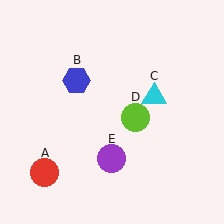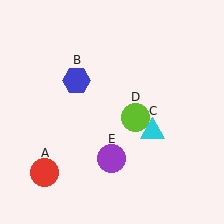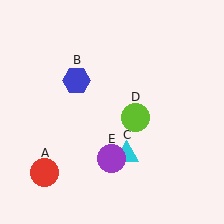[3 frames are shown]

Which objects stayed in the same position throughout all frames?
Red circle (object A) and blue hexagon (object B) and lime circle (object D) and purple circle (object E) remained stationary.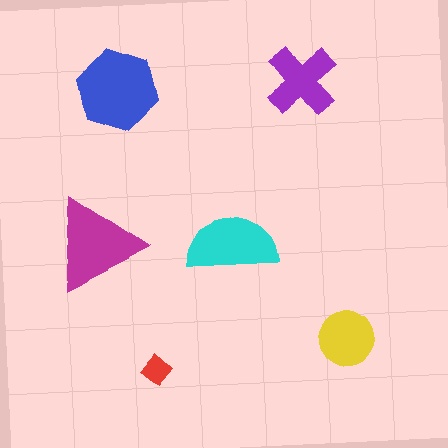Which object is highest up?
The purple cross is topmost.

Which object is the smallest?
The red diamond.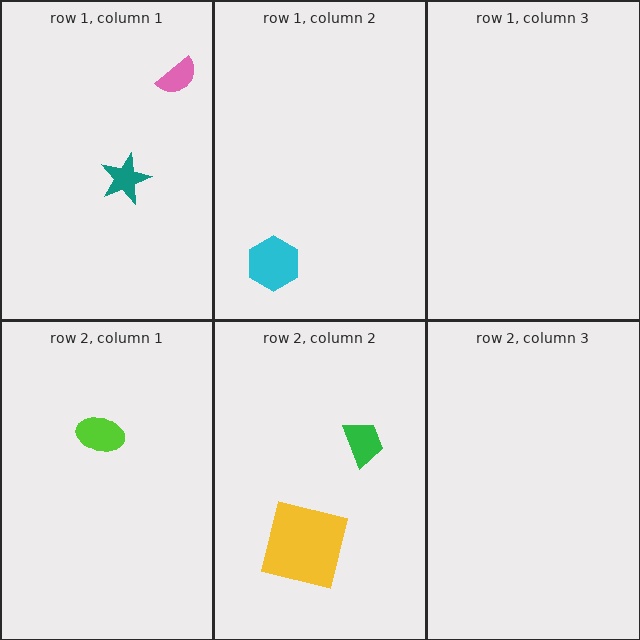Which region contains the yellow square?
The row 2, column 2 region.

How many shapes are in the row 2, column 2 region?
2.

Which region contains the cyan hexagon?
The row 1, column 2 region.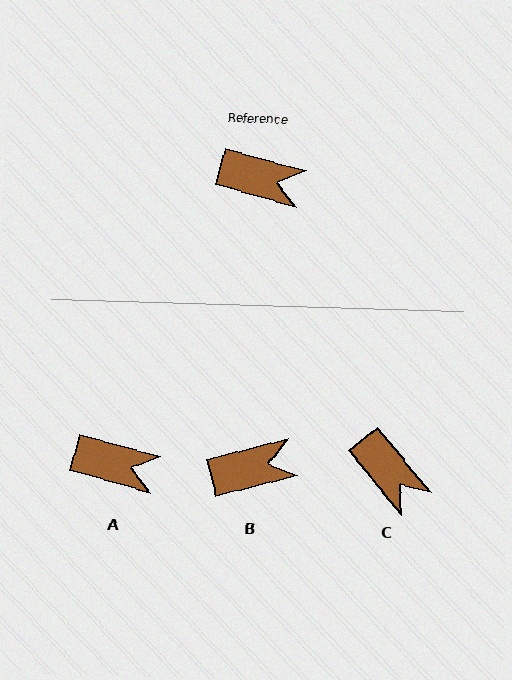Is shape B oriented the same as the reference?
No, it is off by about 29 degrees.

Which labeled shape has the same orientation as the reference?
A.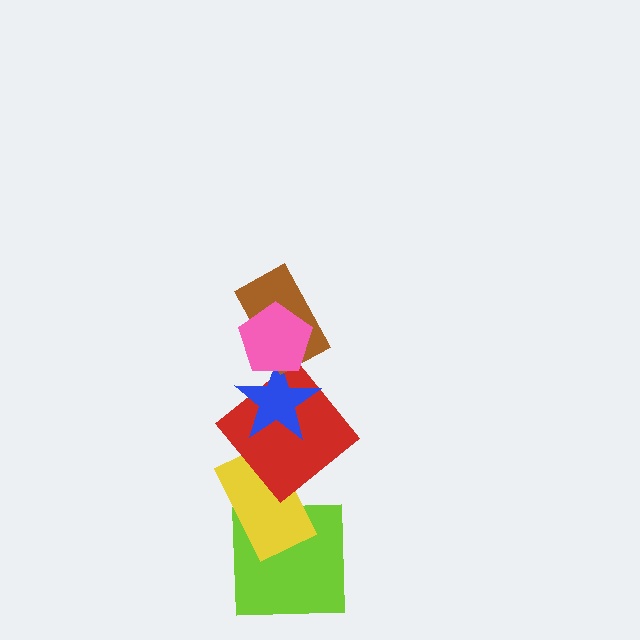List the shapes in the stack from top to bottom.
From top to bottom: the pink pentagon, the brown rectangle, the blue star, the red diamond, the yellow rectangle, the lime square.